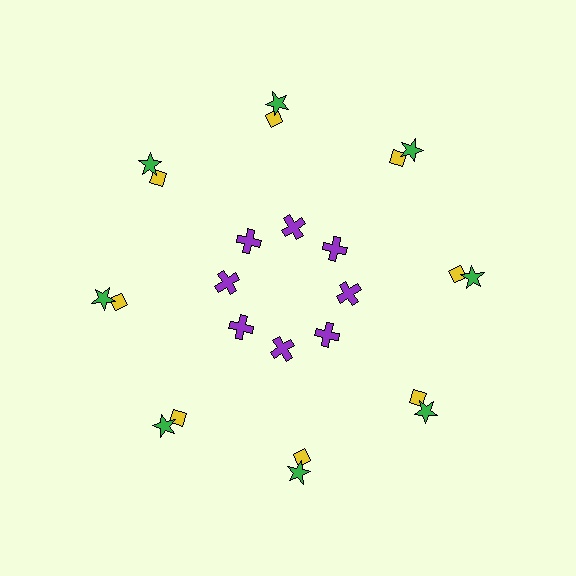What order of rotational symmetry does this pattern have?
This pattern has 8-fold rotational symmetry.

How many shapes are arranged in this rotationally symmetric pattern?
There are 24 shapes, arranged in 8 groups of 3.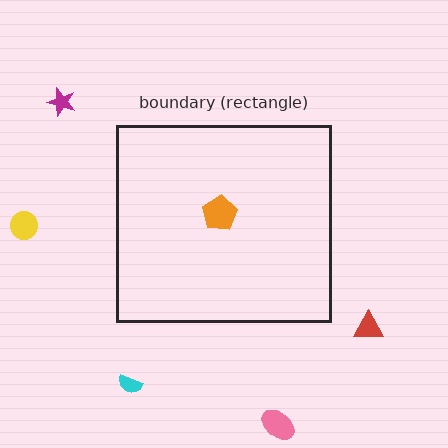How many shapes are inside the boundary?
1 inside, 5 outside.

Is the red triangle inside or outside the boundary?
Outside.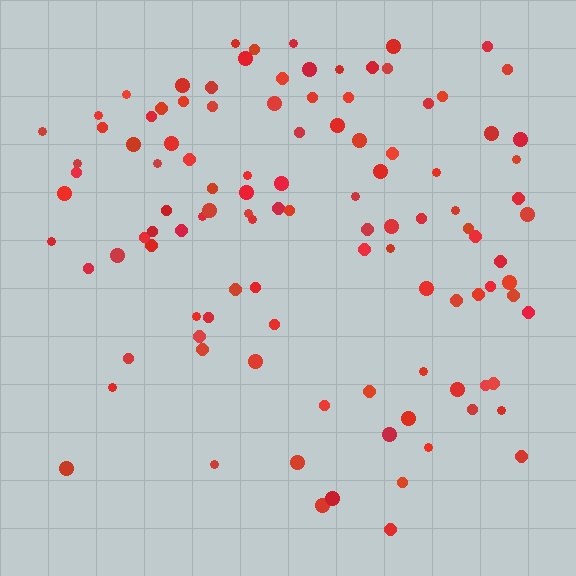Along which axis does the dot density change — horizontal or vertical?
Vertical.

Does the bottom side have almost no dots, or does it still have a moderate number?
Still a moderate number, just noticeably fewer than the top.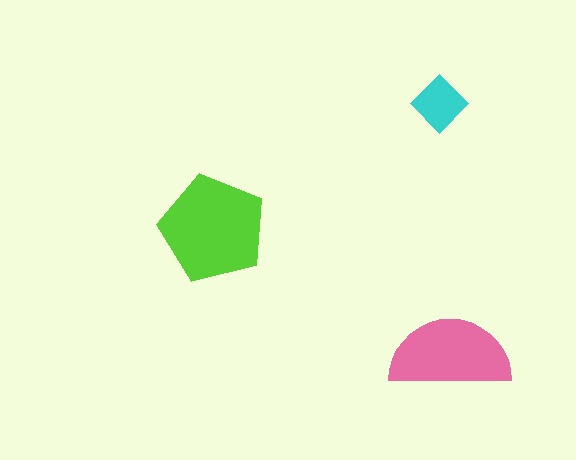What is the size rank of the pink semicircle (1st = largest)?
2nd.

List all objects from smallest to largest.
The cyan diamond, the pink semicircle, the lime pentagon.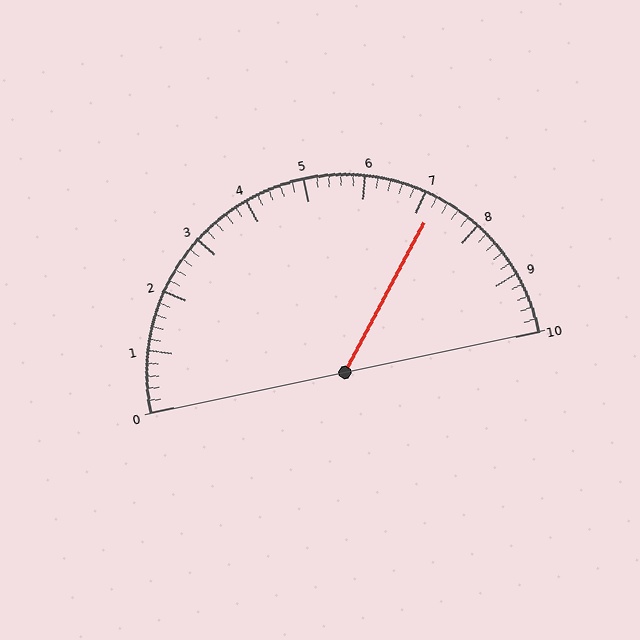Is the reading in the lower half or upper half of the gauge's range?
The reading is in the upper half of the range (0 to 10).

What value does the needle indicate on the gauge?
The needle indicates approximately 7.2.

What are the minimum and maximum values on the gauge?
The gauge ranges from 0 to 10.